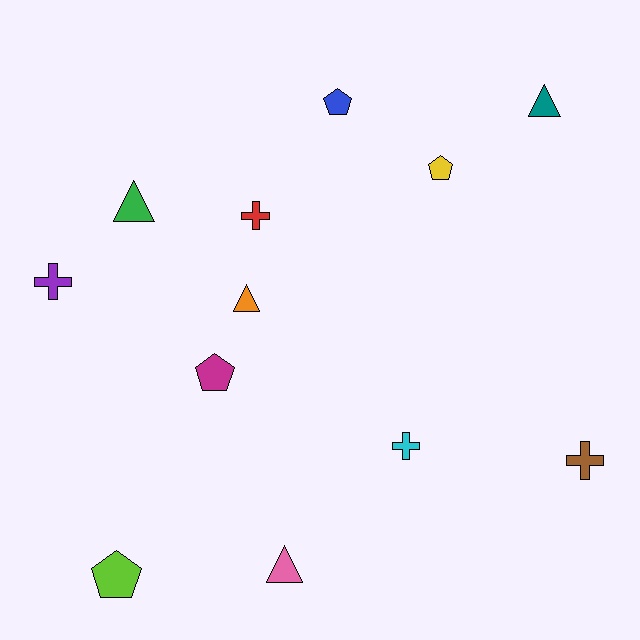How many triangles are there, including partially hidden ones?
There are 4 triangles.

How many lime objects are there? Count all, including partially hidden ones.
There is 1 lime object.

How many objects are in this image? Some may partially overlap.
There are 12 objects.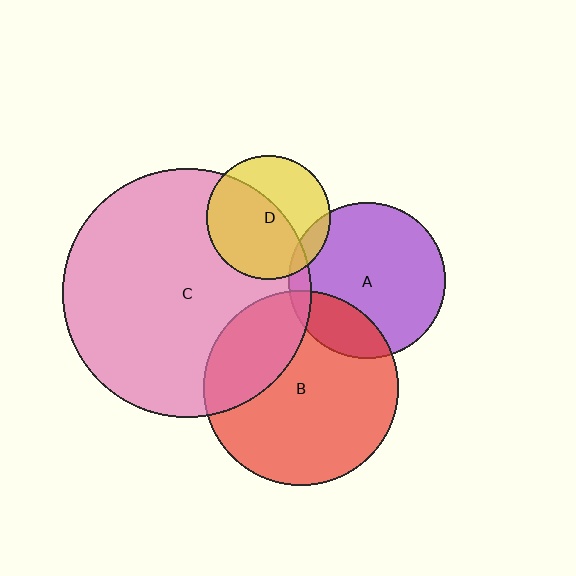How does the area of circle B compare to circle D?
Approximately 2.5 times.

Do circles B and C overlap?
Yes.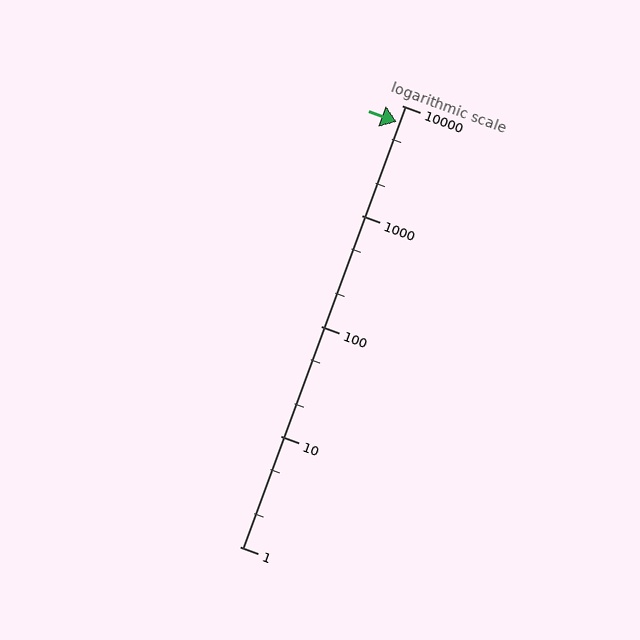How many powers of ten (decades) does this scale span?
The scale spans 4 decades, from 1 to 10000.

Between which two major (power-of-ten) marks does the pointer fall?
The pointer is between 1000 and 10000.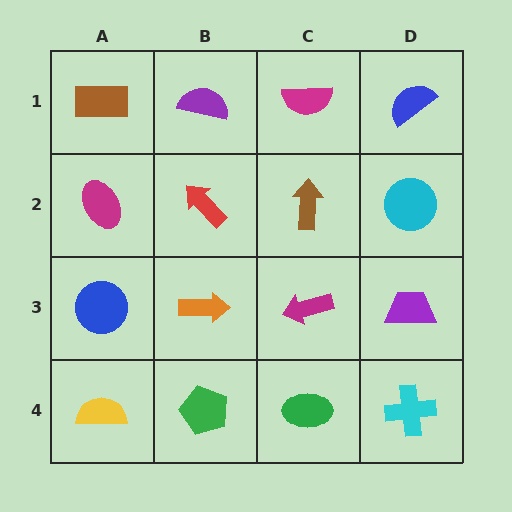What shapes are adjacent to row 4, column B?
An orange arrow (row 3, column B), a yellow semicircle (row 4, column A), a green ellipse (row 4, column C).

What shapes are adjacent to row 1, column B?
A red arrow (row 2, column B), a brown rectangle (row 1, column A), a magenta semicircle (row 1, column C).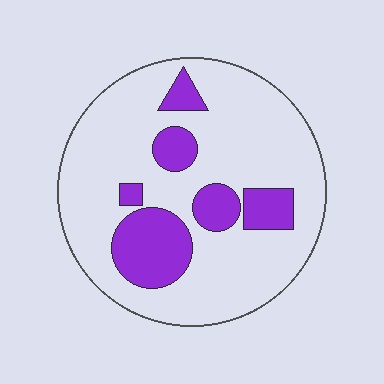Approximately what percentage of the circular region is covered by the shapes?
Approximately 20%.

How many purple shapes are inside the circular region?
6.